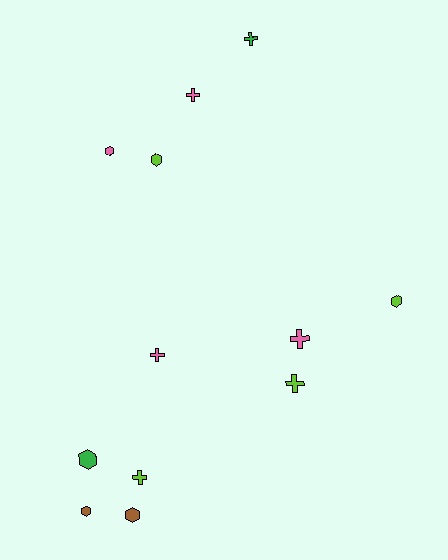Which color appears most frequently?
Pink, with 4 objects.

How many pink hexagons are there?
There is 1 pink hexagon.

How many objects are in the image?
There are 12 objects.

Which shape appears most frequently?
Hexagon, with 6 objects.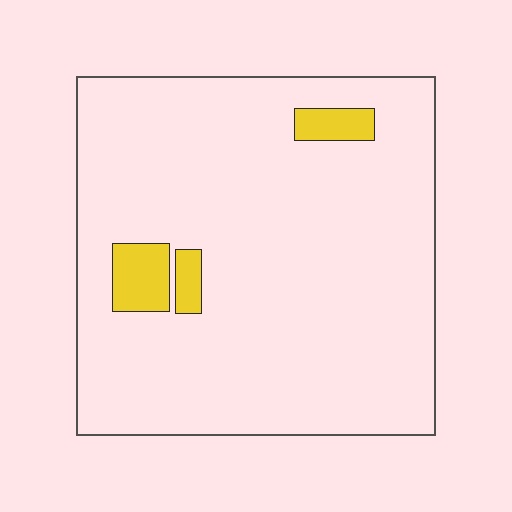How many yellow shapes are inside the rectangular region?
3.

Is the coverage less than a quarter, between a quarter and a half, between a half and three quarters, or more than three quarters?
Less than a quarter.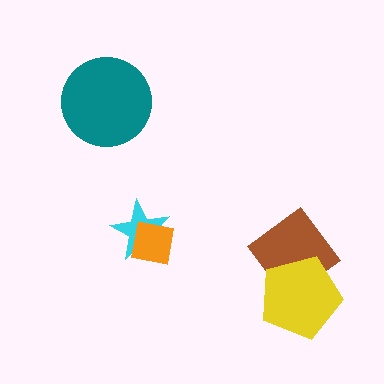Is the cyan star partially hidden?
Yes, it is partially covered by another shape.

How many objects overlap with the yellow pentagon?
1 object overlaps with the yellow pentagon.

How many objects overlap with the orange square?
1 object overlaps with the orange square.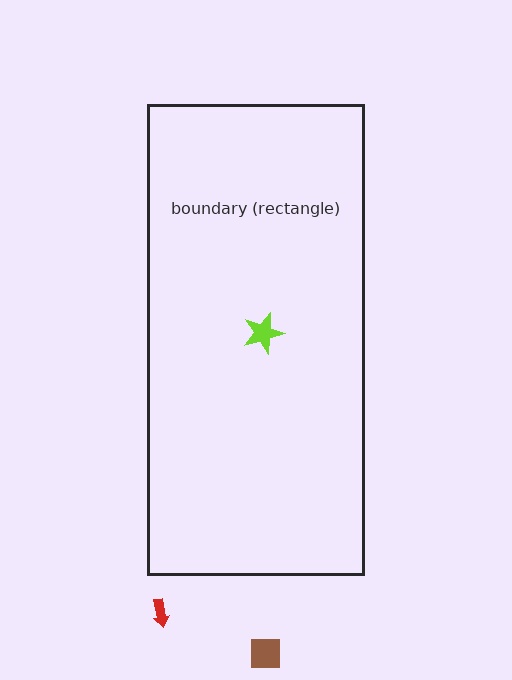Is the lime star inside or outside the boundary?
Inside.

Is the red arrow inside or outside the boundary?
Outside.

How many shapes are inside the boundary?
1 inside, 2 outside.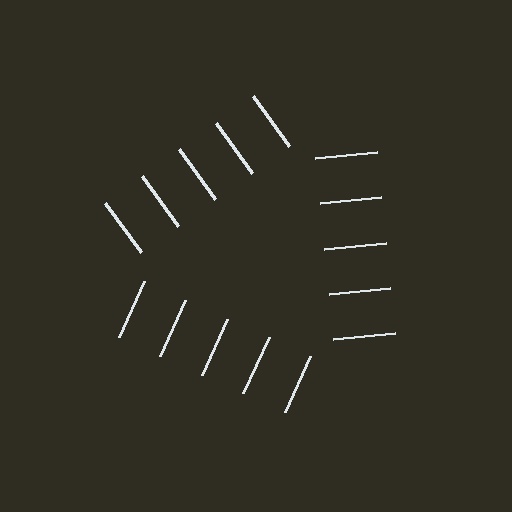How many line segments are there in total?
15 — 5 along each of the 3 edges.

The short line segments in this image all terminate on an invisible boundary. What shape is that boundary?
An illusory triangle — the line segments terminate on its edges but no continuous stroke is drawn.